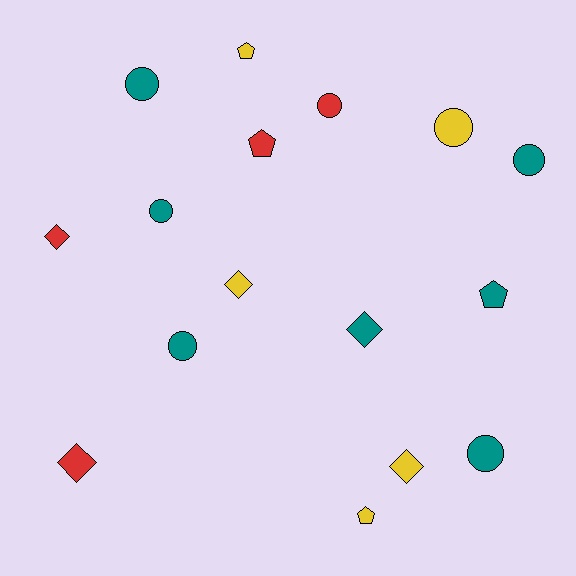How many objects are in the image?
There are 16 objects.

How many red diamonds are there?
There are 2 red diamonds.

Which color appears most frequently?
Teal, with 7 objects.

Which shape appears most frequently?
Circle, with 7 objects.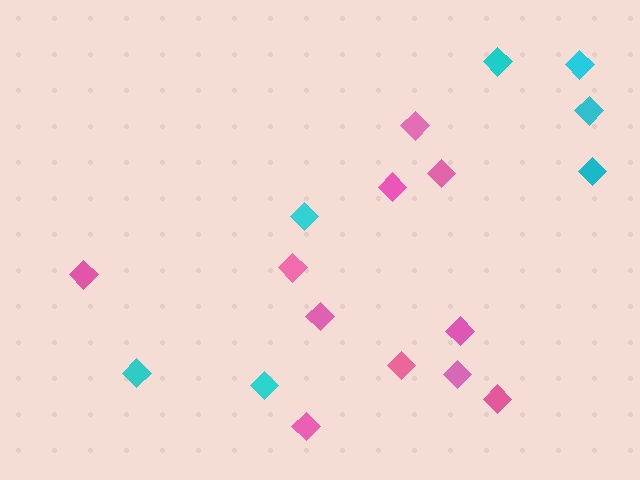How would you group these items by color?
There are 2 groups: one group of pink diamonds (11) and one group of cyan diamonds (7).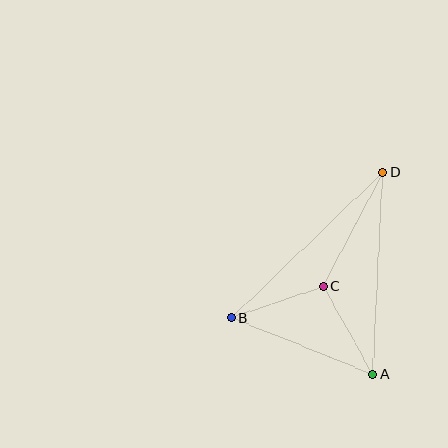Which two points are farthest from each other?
Points B and D are farthest from each other.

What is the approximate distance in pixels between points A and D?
The distance between A and D is approximately 203 pixels.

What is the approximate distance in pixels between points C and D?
The distance between C and D is approximately 129 pixels.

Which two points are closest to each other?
Points B and C are closest to each other.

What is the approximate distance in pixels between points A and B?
The distance between A and B is approximately 152 pixels.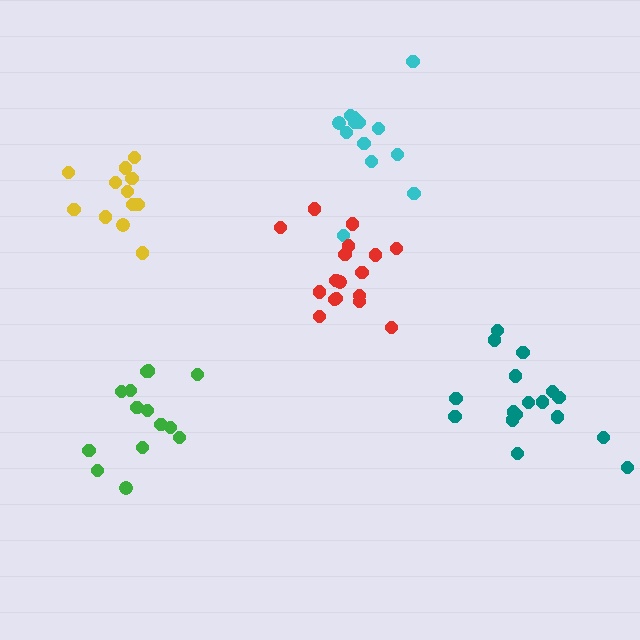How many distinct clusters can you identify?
There are 5 distinct clusters.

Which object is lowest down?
The green cluster is bottommost.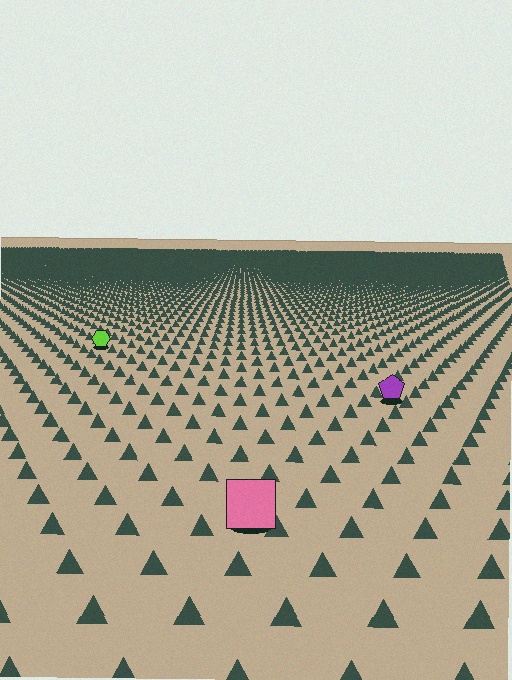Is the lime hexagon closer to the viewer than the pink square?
No. The pink square is closer — you can tell from the texture gradient: the ground texture is coarser near it.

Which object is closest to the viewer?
The pink square is closest. The texture marks near it are larger and more spread out.